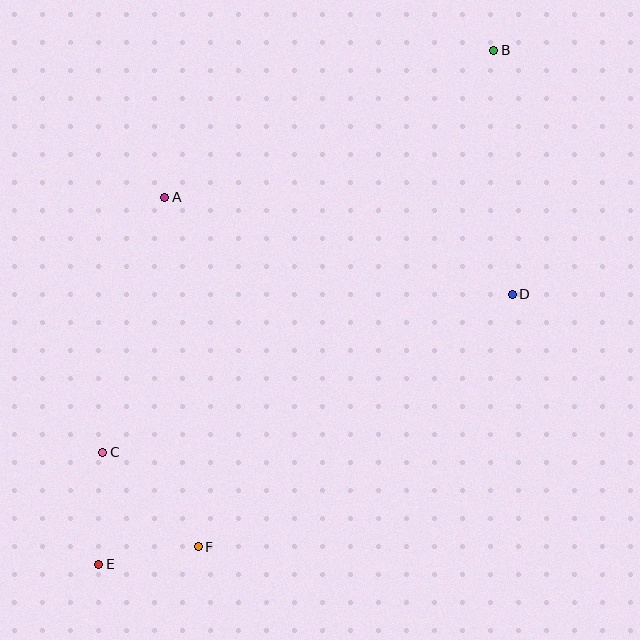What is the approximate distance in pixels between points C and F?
The distance between C and F is approximately 134 pixels.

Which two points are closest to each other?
Points E and F are closest to each other.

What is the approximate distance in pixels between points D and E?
The distance between D and E is approximately 494 pixels.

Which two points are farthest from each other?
Points B and E are farthest from each other.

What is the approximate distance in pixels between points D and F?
The distance between D and F is approximately 402 pixels.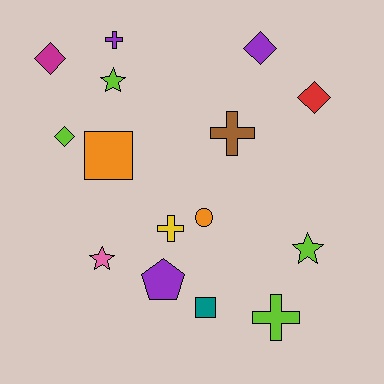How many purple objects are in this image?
There are 3 purple objects.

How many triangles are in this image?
There are no triangles.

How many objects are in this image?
There are 15 objects.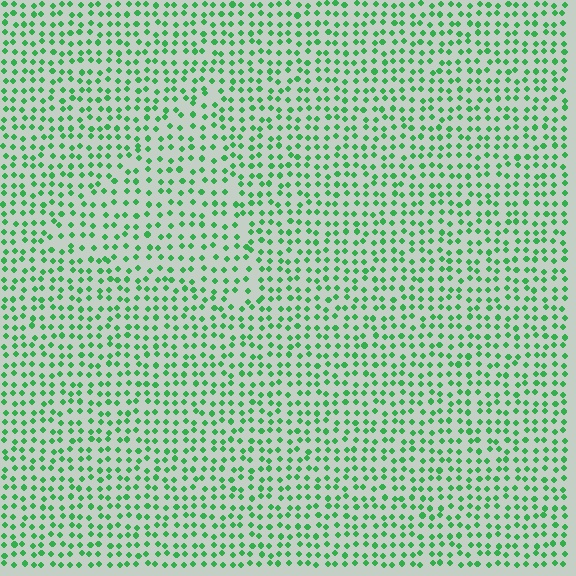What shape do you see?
I see a triangle.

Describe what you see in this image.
The image contains small green elements arranged at two different densities. A triangle-shaped region is visible where the elements are less densely packed than the surrounding area.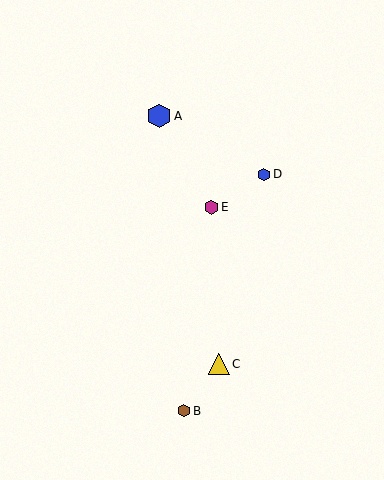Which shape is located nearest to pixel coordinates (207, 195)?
The magenta hexagon (labeled E) at (211, 207) is nearest to that location.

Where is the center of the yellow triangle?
The center of the yellow triangle is at (219, 364).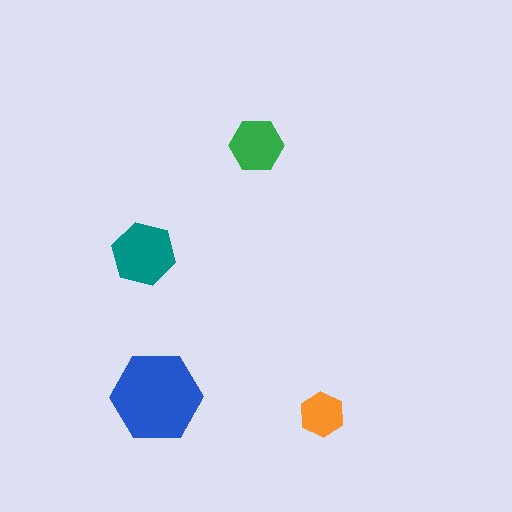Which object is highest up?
The green hexagon is topmost.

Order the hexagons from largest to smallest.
the blue one, the teal one, the green one, the orange one.